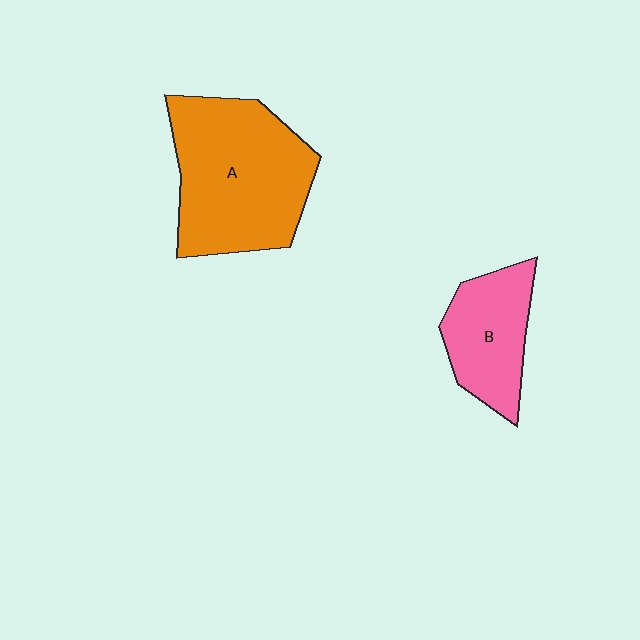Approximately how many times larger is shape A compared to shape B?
Approximately 1.8 times.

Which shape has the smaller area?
Shape B (pink).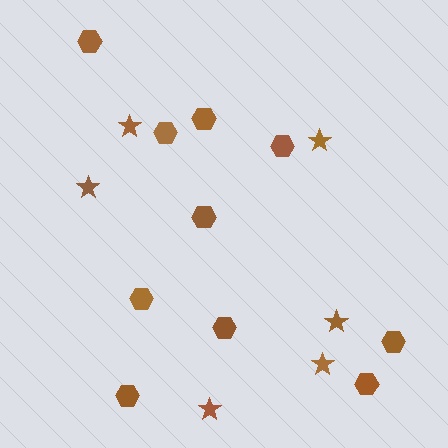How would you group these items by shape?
There are 2 groups: one group of hexagons (10) and one group of stars (6).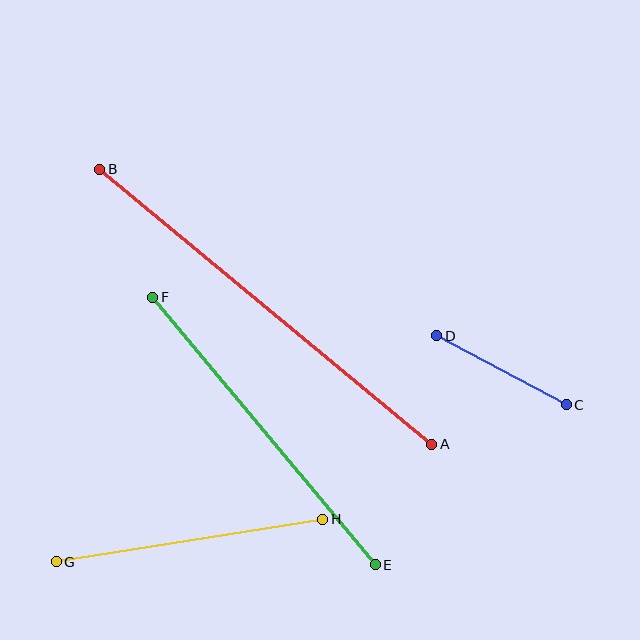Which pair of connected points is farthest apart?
Points A and B are farthest apart.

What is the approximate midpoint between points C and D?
The midpoint is at approximately (502, 370) pixels.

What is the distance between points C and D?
The distance is approximately 147 pixels.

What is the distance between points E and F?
The distance is approximately 348 pixels.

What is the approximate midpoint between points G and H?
The midpoint is at approximately (189, 540) pixels.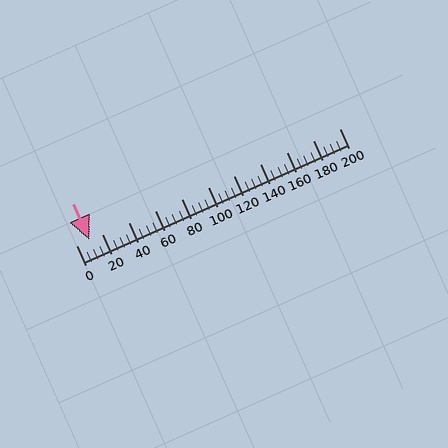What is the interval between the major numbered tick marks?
The major tick marks are spaced 20 units apart.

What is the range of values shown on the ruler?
The ruler shows values from 0 to 200.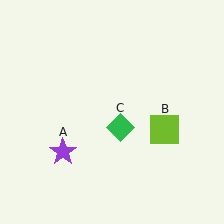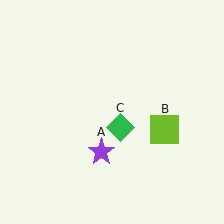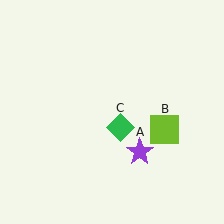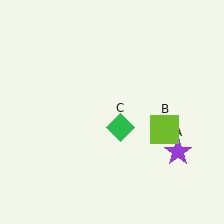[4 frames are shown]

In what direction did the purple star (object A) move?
The purple star (object A) moved right.